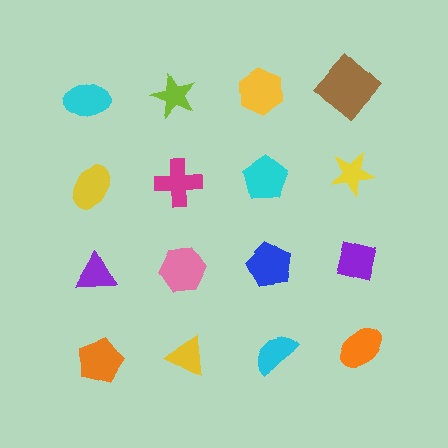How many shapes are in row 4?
4 shapes.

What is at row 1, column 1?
A cyan ellipse.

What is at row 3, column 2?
A pink hexagon.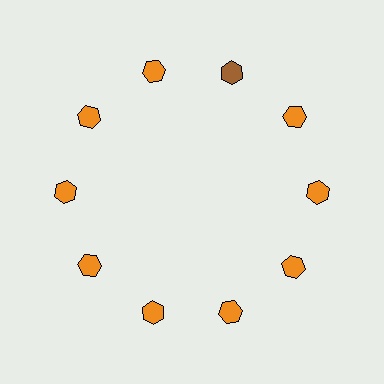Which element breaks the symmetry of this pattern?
The brown hexagon at roughly the 1 o'clock position breaks the symmetry. All other shapes are orange hexagons.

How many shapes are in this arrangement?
There are 10 shapes arranged in a ring pattern.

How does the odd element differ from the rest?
It has a different color: brown instead of orange.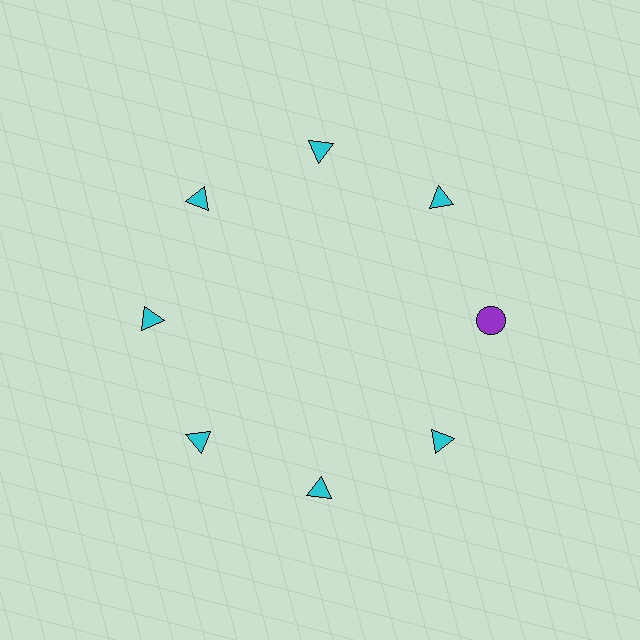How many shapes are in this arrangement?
There are 8 shapes arranged in a ring pattern.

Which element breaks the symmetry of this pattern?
The purple circle at roughly the 3 o'clock position breaks the symmetry. All other shapes are cyan triangles.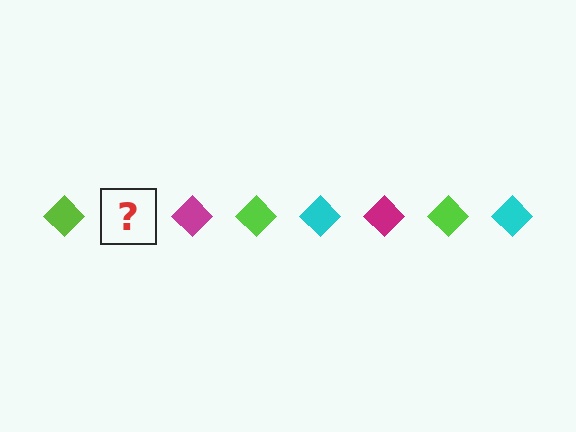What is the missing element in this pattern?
The missing element is a cyan diamond.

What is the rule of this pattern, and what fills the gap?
The rule is that the pattern cycles through lime, cyan, magenta diamonds. The gap should be filled with a cyan diamond.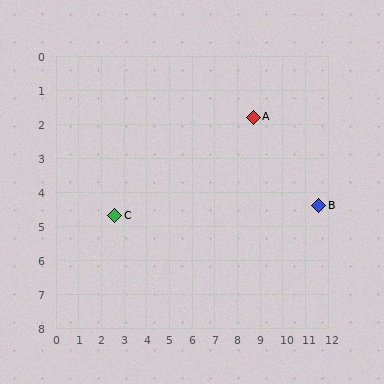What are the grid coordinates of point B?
Point B is at approximately (11.6, 4.4).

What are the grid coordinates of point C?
Point C is at approximately (2.6, 4.7).